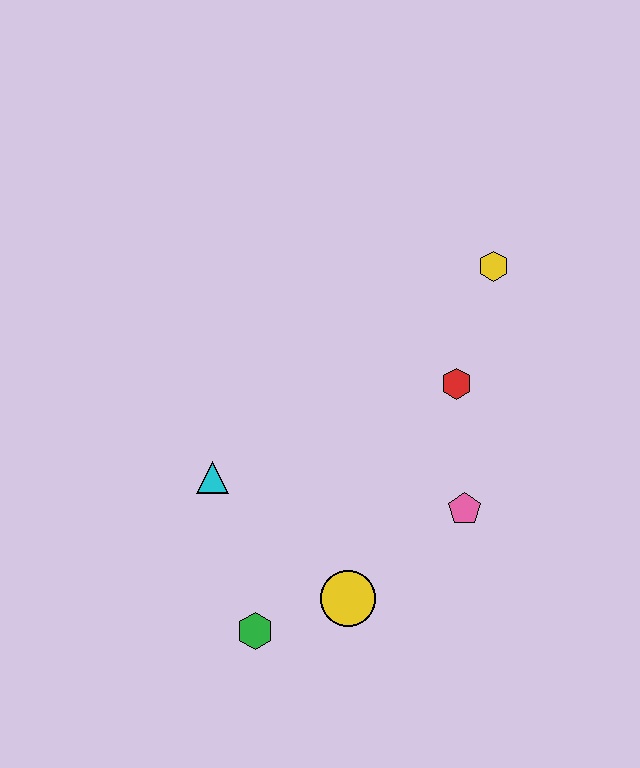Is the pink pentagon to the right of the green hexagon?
Yes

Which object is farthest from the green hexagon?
The yellow hexagon is farthest from the green hexagon.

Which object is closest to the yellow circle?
The green hexagon is closest to the yellow circle.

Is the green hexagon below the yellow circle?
Yes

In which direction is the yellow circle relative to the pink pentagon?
The yellow circle is to the left of the pink pentagon.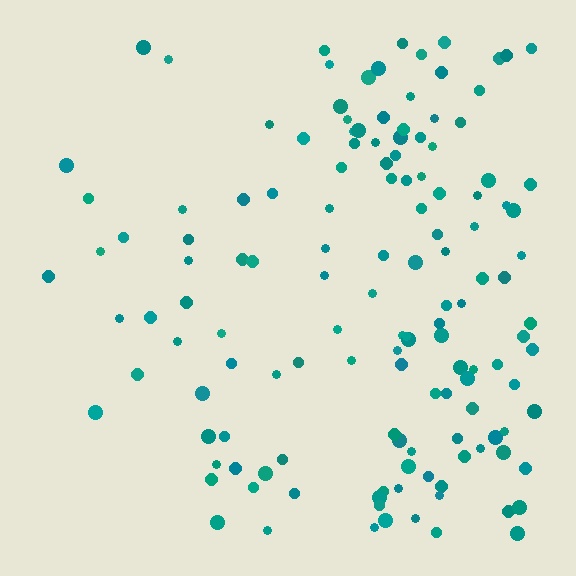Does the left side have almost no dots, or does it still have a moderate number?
Still a moderate number, just noticeably fewer than the right.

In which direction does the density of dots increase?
From left to right, with the right side densest.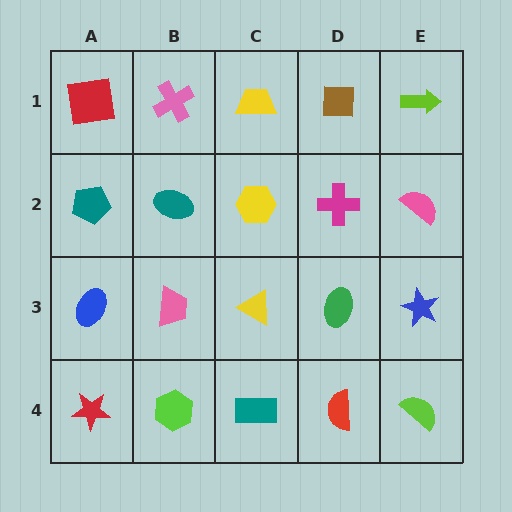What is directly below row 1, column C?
A yellow hexagon.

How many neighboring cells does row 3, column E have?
3.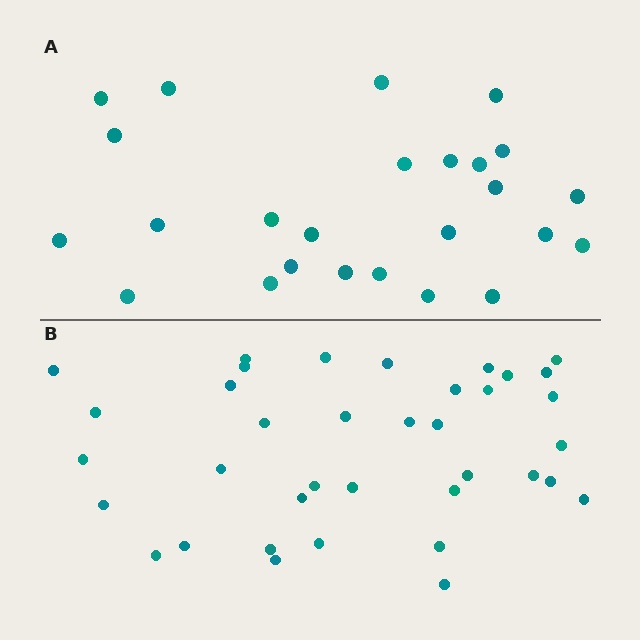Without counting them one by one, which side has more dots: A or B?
Region B (the bottom region) has more dots.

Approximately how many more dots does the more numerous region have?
Region B has roughly 12 or so more dots than region A.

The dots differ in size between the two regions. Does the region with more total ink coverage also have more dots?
No. Region A has more total ink coverage because its dots are larger, but region B actually contains more individual dots. Total area can be misleading — the number of items is what matters here.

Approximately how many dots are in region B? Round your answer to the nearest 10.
About 40 dots. (The exact count is 37, which rounds to 40.)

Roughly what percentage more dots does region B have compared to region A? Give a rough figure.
About 50% more.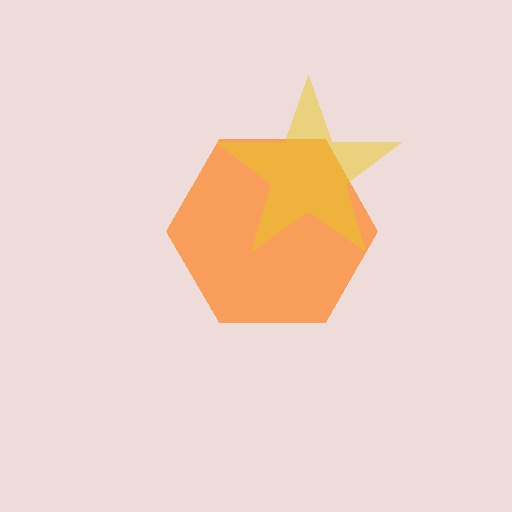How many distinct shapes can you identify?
There are 2 distinct shapes: an orange hexagon, a yellow star.